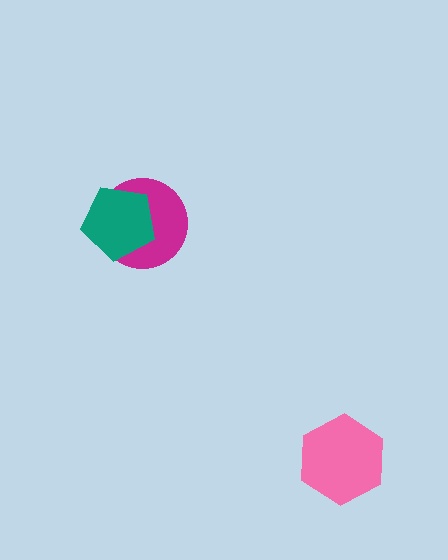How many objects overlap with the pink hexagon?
0 objects overlap with the pink hexagon.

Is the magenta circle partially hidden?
Yes, it is partially covered by another shape.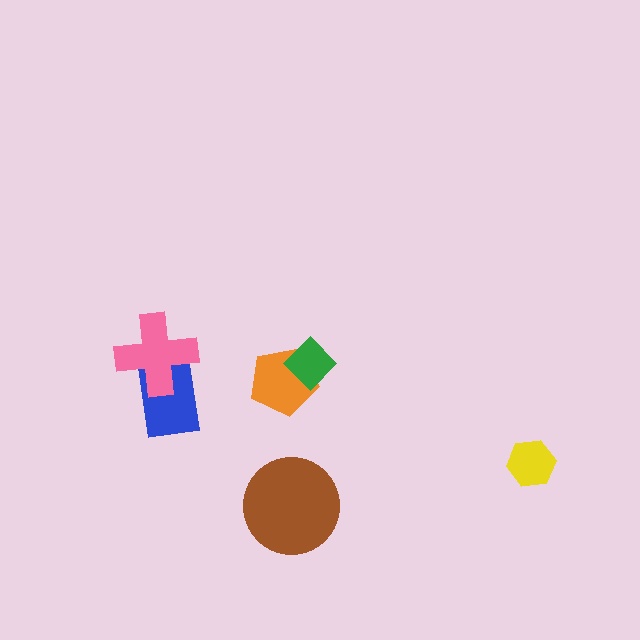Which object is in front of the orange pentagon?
The green diamond is in front of the orange pentagon.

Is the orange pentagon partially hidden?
Yes, it is partially covered by another shape.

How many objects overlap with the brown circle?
0 objects overlap with the brown circle.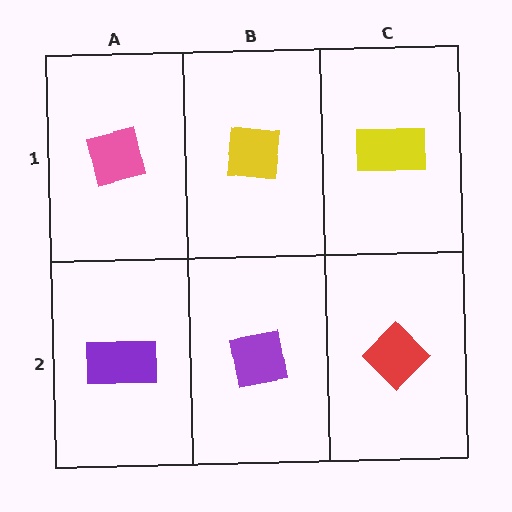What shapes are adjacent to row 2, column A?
A pink square (row 1, column A), a purple square (row 2, column B).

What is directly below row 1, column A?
A purple rectangle.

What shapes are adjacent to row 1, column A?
A purple rectangle (row 2, column A), a yellow square (row 1, column B).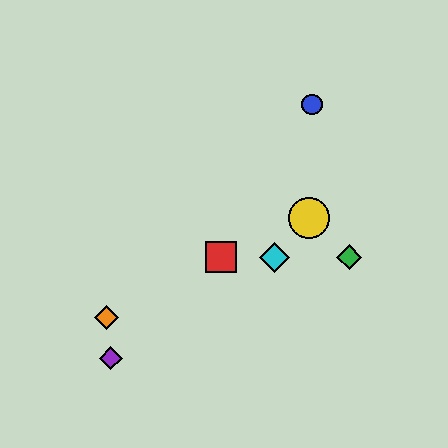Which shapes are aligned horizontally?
The red square, the green diamond, the cyan diamond are aligned horizontally.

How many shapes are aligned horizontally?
3 shapes (the red square, the green diamond, the cyan diamond) are aligned horizontally.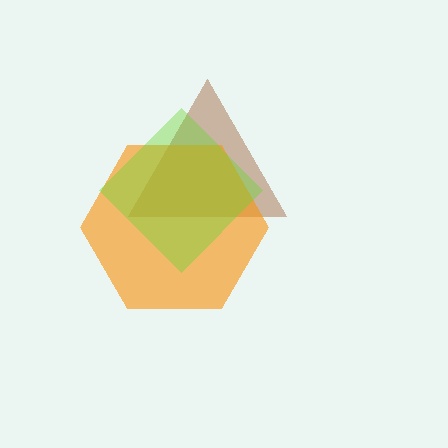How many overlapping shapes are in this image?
There are 3 overlapping shapes in the image.